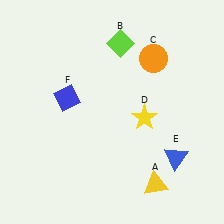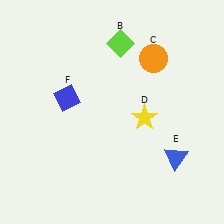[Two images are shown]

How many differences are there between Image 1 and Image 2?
There is 1 difference between the two images.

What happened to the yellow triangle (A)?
The yellow triangle (A) was removed in Image 2. It was in the bottom-right area of Image 1.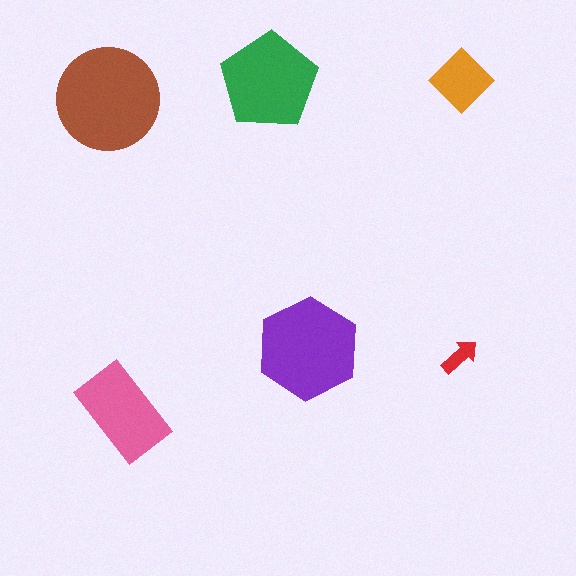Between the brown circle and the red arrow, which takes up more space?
The brown circle.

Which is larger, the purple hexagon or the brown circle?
The brown circle.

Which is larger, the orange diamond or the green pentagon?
The green pentagon.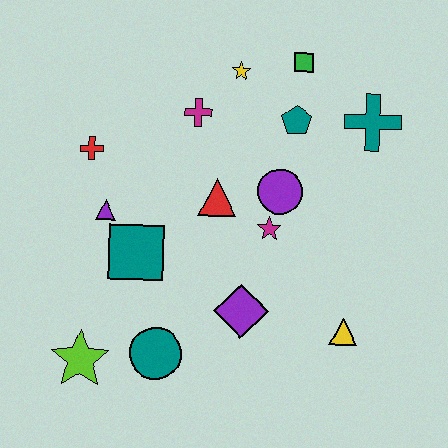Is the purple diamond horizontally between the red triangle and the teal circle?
No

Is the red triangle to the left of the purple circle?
Yes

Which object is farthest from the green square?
The lime star is farthest from the green square.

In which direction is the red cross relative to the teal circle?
The red cross is above the teal circle.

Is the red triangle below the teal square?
No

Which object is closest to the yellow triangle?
The purple diamond is closest to the yellow triangle.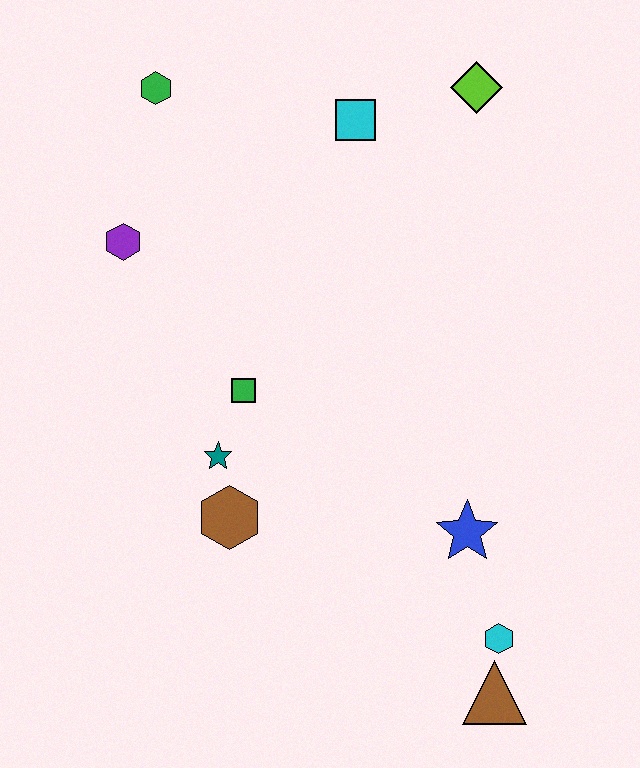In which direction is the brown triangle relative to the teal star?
The brown triangle is to the right of the teal star.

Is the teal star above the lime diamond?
No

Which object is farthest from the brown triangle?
The green hexagon is farthest from the brown triangle.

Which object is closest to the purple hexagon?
The green hexagon is closest to the purple hexagon.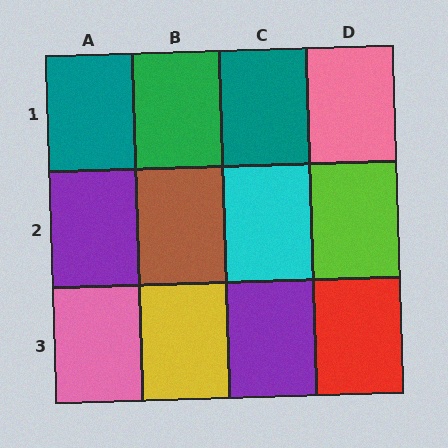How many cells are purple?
2 cells are purple.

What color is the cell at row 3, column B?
Yellow.